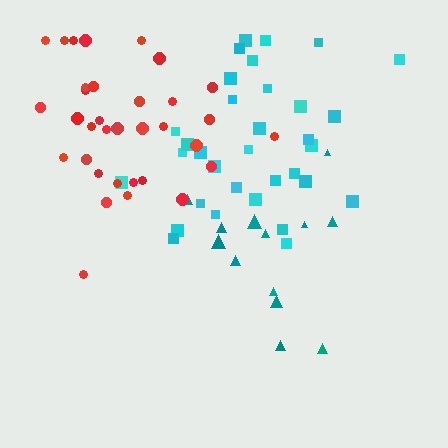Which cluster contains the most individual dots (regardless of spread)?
Red (35).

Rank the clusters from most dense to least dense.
red, cyan, teal.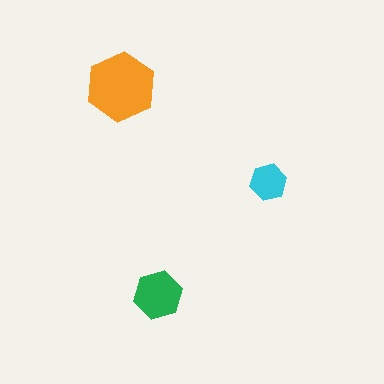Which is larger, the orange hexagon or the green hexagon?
The orange one.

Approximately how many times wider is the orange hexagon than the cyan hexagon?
About 2 times wider.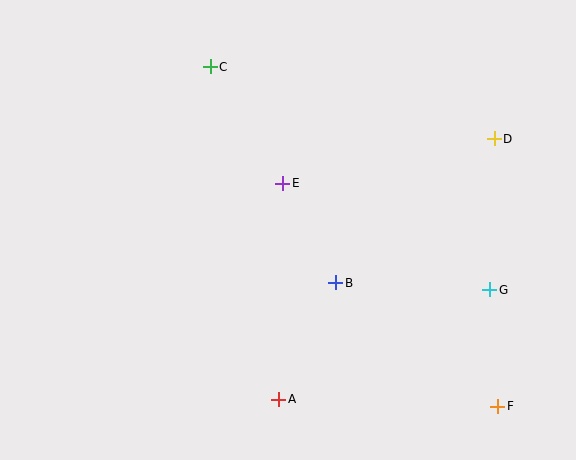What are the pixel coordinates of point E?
Point E is at (283, 183).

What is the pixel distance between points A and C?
The distance between A and C is 339 pixels.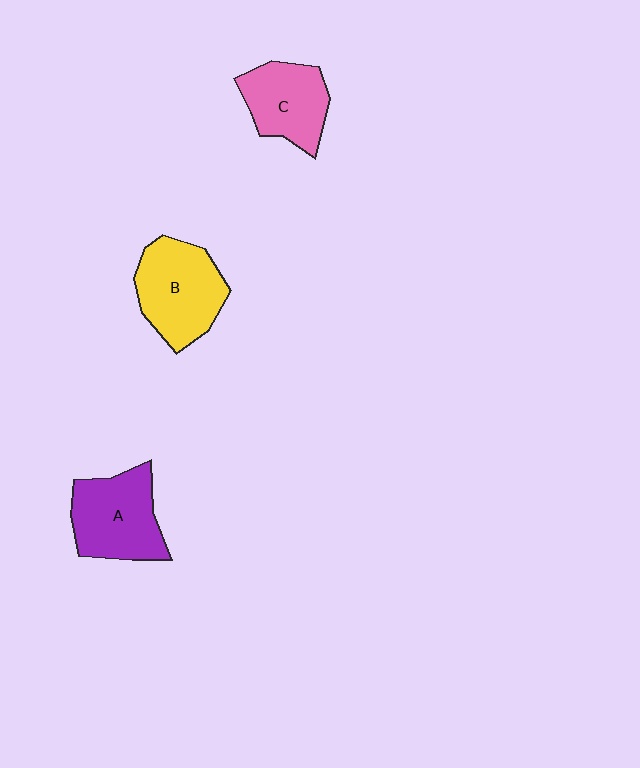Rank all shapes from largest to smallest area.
From largest to smallest: B (yellow), A (purple), C (pink).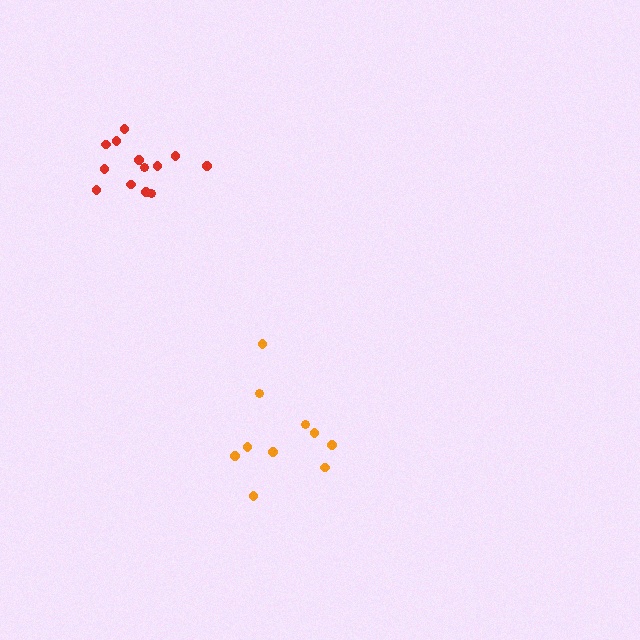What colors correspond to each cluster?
The clusters are colored: red, orange.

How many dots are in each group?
Group 1: 13 dots, Group 2: 10 dots (23 total).